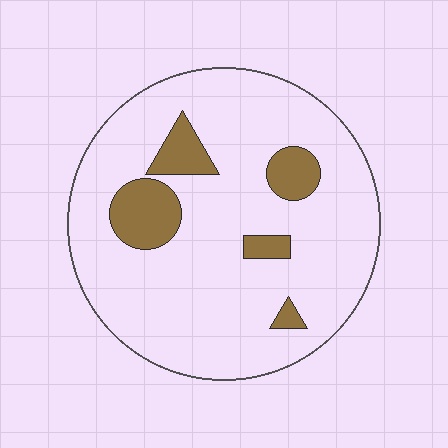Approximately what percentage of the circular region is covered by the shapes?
Approximately 15%.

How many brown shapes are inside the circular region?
5.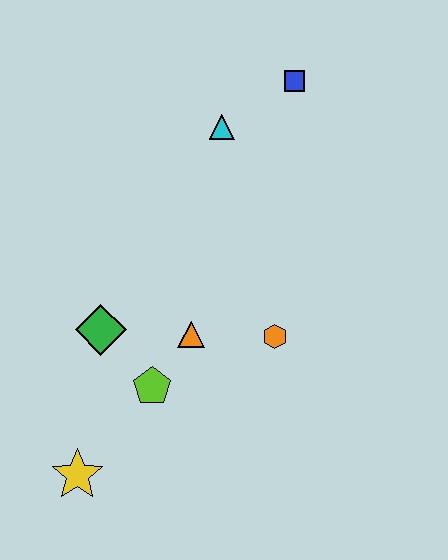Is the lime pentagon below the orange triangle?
Yes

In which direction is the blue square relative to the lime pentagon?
The blue square is above the lime pentagon.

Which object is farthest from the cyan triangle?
The yellow star is farthest from the cyan triangle.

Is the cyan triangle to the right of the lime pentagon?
Yes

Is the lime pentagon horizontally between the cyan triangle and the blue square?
No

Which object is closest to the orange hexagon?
The orange triangle is closest to the orange hexagon.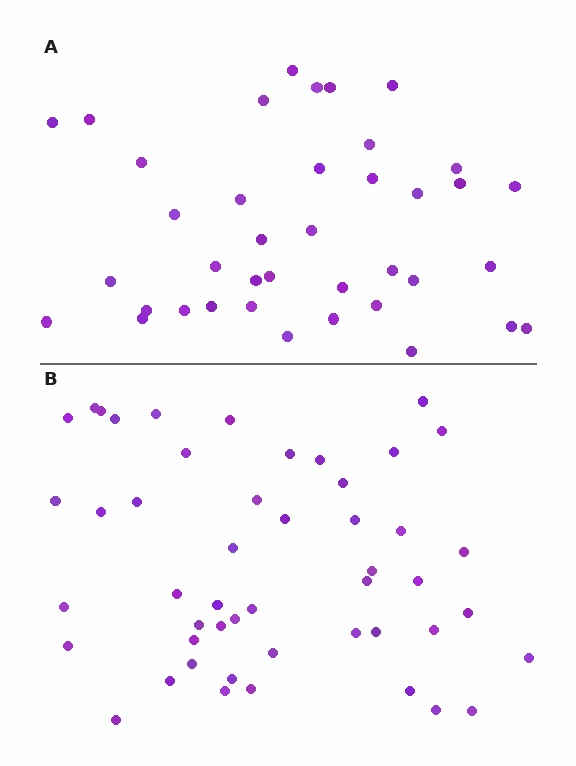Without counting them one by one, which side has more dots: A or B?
Region B (the bottom region) has more dots.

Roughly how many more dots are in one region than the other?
Region B has roughly 10 or so more dots than region A.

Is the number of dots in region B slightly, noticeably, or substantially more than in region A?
Region B has noticeably more, but not dramatically so. The ratio is roughly 1.3 to 1.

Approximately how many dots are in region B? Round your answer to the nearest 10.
About 50 dots. (The exact count is 49, which rounds to 50.)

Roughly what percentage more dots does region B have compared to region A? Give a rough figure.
About 25% more.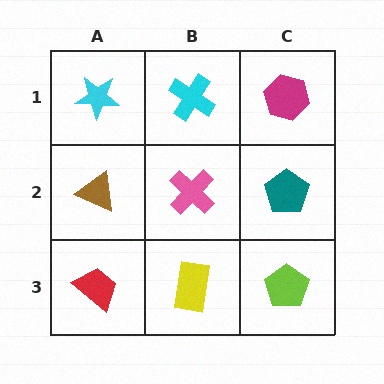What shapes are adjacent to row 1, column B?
A pink cross (row 2, column B), a cyan star (row 1, column A), a magenta hexagon (row 1, column C).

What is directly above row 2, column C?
A magenta hexagon.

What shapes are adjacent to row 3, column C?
A teal pentagon (row 2, column C), a yellow rectangle (row 3, column B).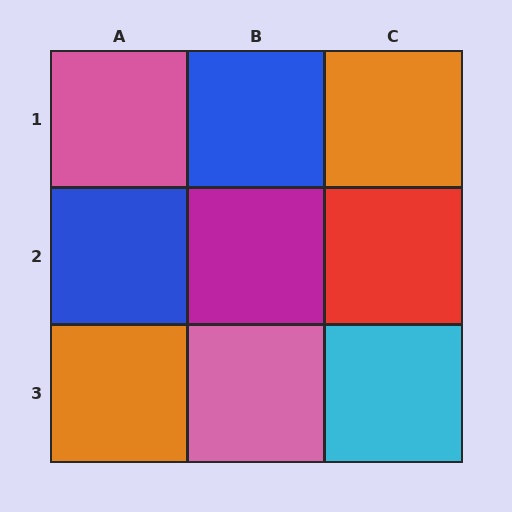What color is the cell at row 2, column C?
Red.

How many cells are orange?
2 cells are orange.